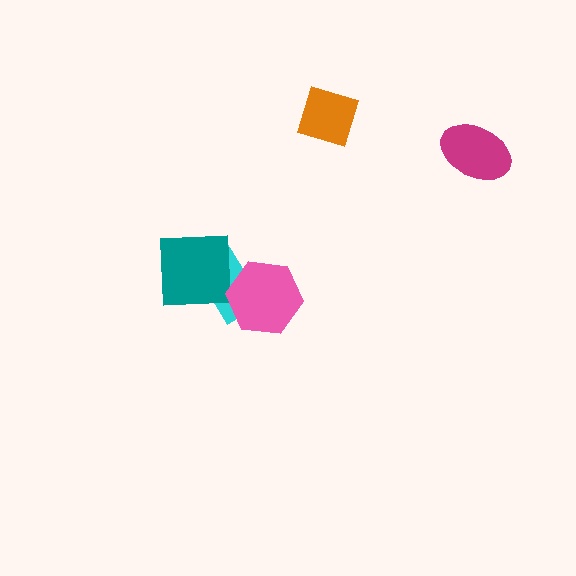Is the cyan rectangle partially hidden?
Yes, it is partially covered by another shape.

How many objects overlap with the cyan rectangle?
2 objects overlap with the cyan rectangle.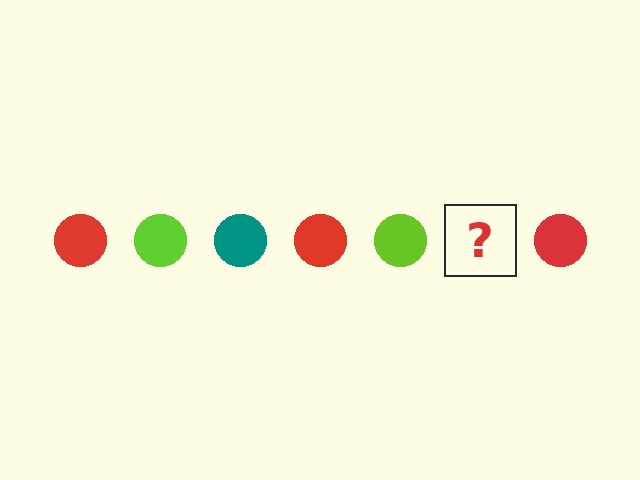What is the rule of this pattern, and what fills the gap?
The rule is that the pattern cycles through red, lime, teal circles. The gap should be filled with a teal circle.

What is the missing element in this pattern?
The missing element is a teal circle.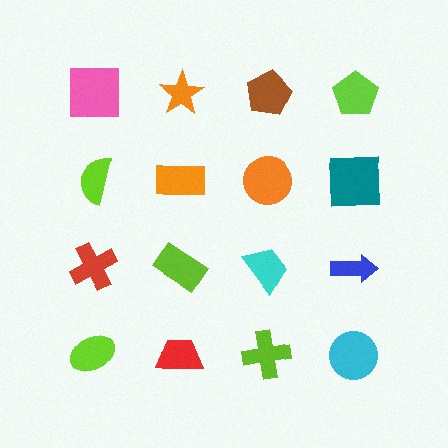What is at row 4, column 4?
A cyan circle.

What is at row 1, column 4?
A lime pentagon.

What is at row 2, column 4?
A teal square.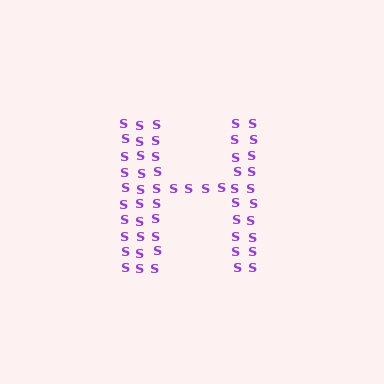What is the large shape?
The large shape is the letter H.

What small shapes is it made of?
It is made of small letter S's.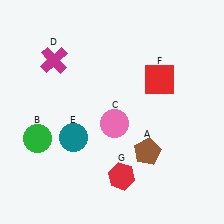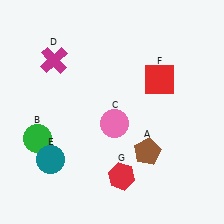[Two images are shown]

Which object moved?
The teal circle (E) moved left.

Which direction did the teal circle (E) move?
The teal circle (E) moved left.